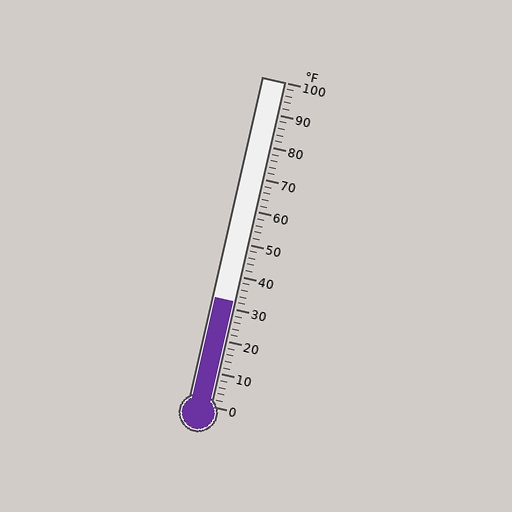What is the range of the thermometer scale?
The thermometer scale ranges from 0°F to 100°F.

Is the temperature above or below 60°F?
The temperature is below 60°F.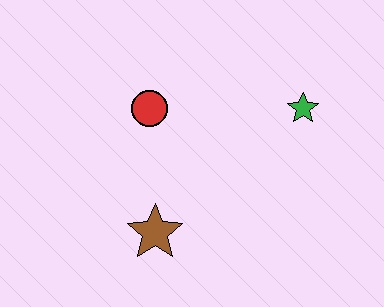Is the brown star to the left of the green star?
Yes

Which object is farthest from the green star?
The brown star is farthest from the green star.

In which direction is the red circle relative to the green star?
The red circle is to the left of the green star.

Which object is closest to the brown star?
The red circle is closest to the brown star.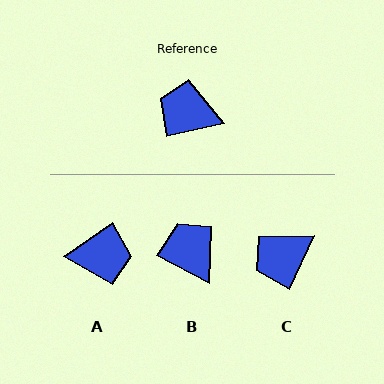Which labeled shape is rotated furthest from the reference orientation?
A, about 159 degrees away.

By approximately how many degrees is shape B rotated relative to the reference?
Approximately 41 degrees clockwise.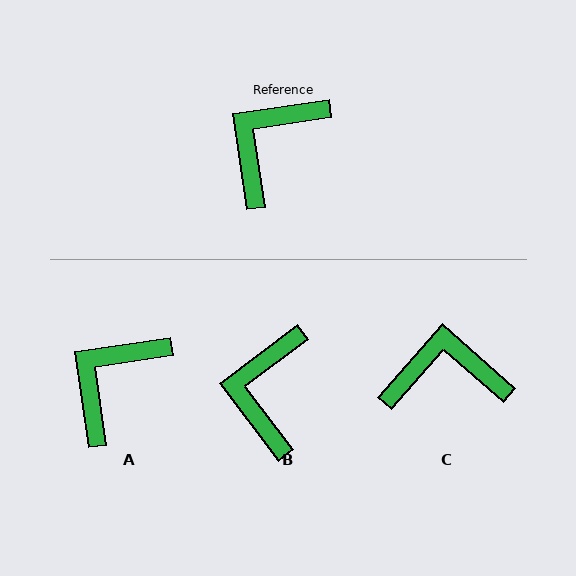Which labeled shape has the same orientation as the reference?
A.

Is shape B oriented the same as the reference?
No, it is off by about 29 degrees.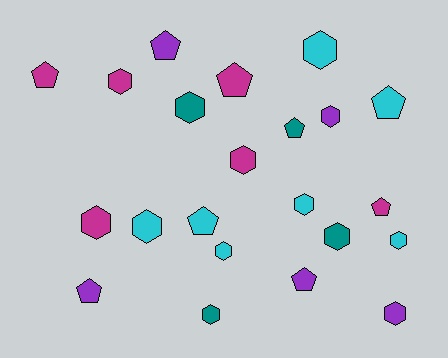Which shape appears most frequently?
Hexagon, with 13 objects.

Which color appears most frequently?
Cyan, with 7 objects.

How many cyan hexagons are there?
There are 5 cyan hexagons.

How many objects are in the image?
There are 22 objects.